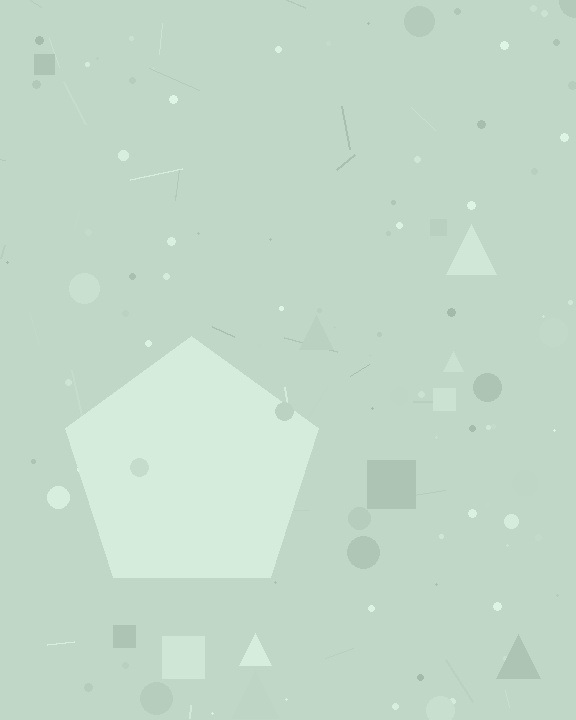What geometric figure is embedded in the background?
A pentagon is embedded in the background.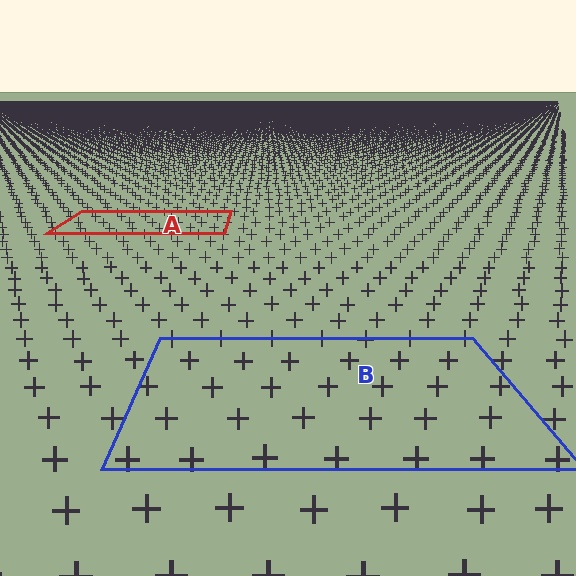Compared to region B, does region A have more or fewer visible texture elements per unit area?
Region A has more texture elements per unit area — they are packed more densely because it is farther away.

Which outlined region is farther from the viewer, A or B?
Region A is farther from the viewer — the texture elements inside it appear smaller and more densely packed.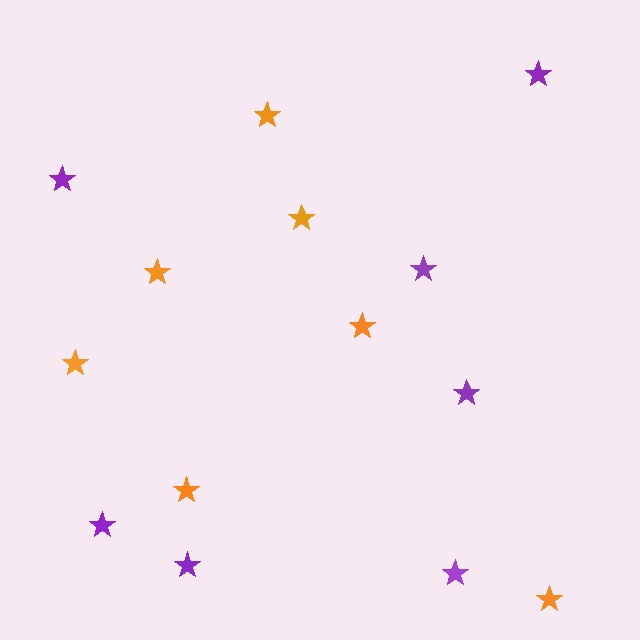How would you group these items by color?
There are 2 groups: one group of purple stars (7) and one group of orange stars (7).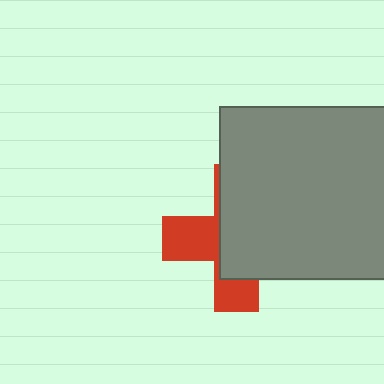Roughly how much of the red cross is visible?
A small part of it is visible (roughly 40%).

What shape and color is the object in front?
The object in front is a gray rectangle.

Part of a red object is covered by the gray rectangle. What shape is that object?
It is a cross.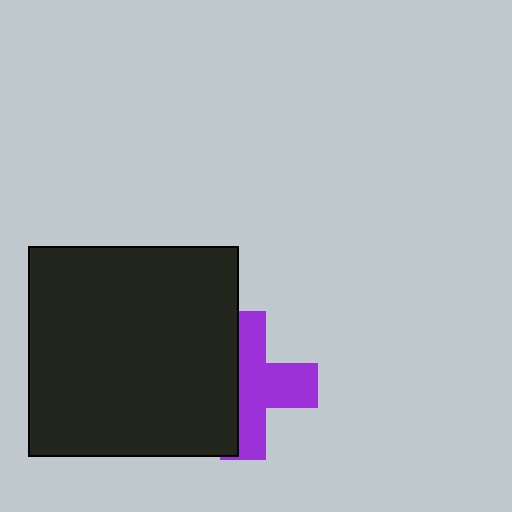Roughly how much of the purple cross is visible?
About half of it is visible (roughly 54%).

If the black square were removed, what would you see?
You would see the complete purple cross.